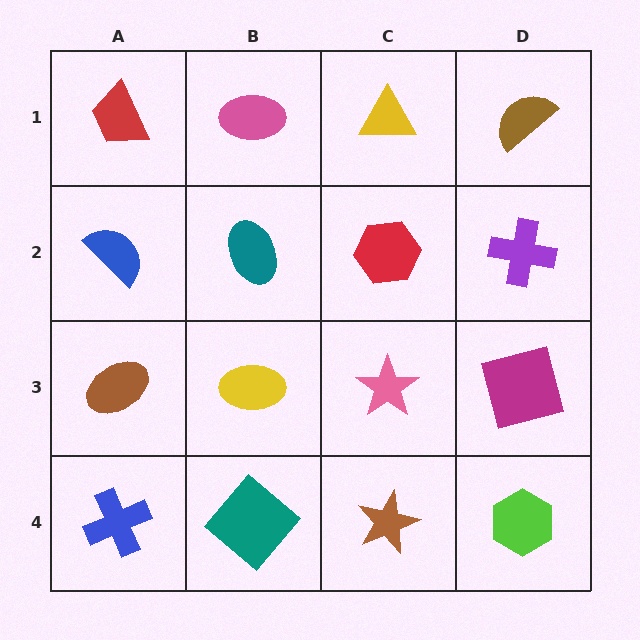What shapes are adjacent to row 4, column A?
A brown ellipse (row 3, column A), a teal diamond (row 4, column B).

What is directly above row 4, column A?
A brown ellipse.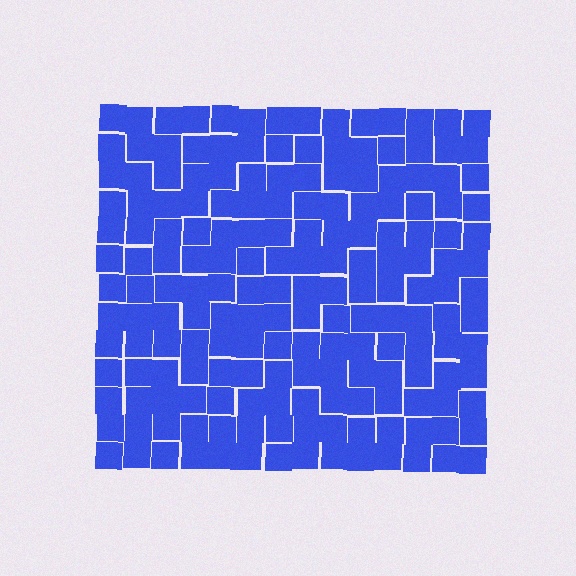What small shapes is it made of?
It is made of small squares.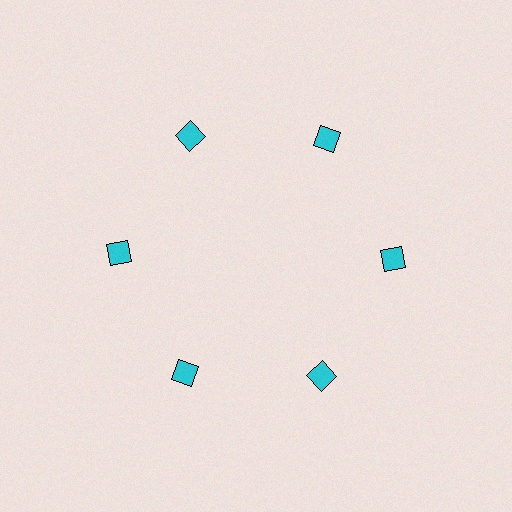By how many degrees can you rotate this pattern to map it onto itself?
The pattern maps onto itself every 60 degrees of rotation.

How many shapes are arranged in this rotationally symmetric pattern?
There are 6 shapes, arranged in 6 groups of 1.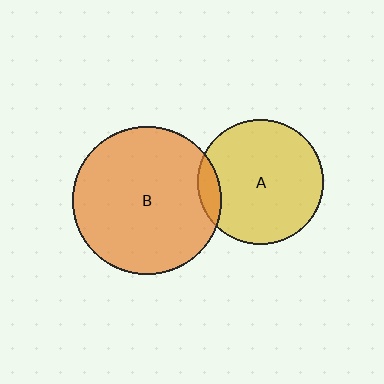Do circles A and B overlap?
Yes.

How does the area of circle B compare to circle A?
Approximately 1.4 times.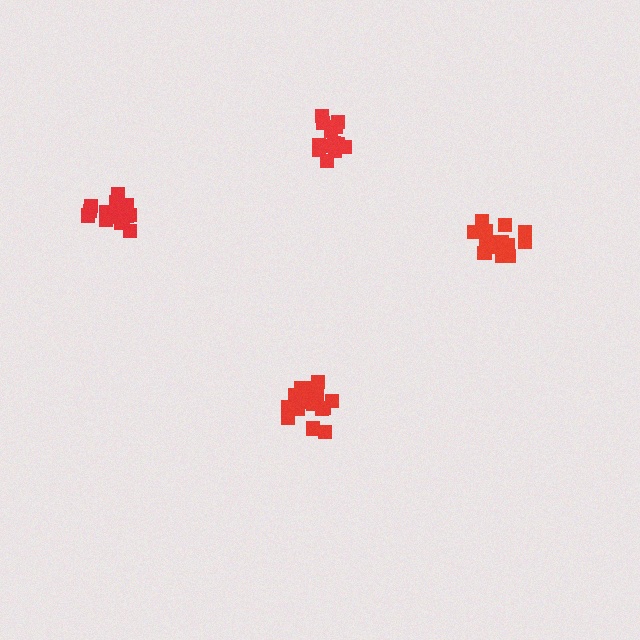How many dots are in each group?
Group 1: 16 dots, Group 2: 16 dots, Group 3: 14 dots, Group 4: 16 dots (62 total).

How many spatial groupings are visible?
There are 4 spatial groupings.